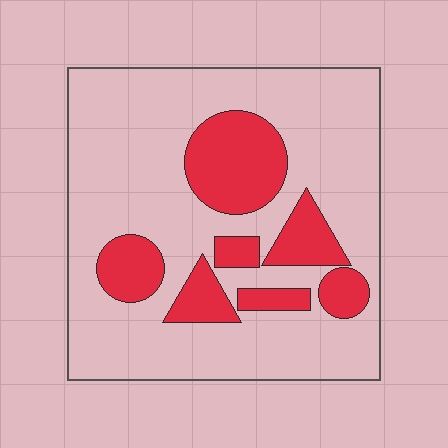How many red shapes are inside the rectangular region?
7.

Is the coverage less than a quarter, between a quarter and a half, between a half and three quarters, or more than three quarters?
Less than a quarter.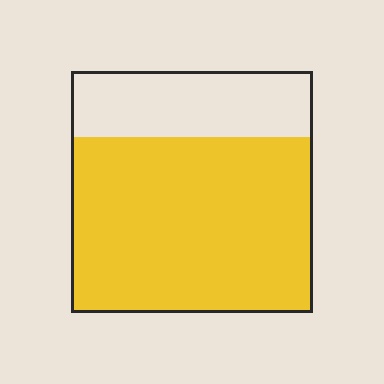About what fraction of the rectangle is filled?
About three quarters (3/4).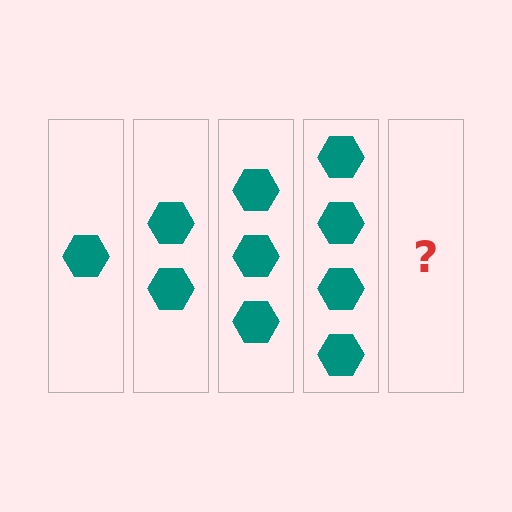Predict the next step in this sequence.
The next step is 5 hexagons.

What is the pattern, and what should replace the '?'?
The pattern is that each step adds one more hexagon. The '?' should be 5 hexagons.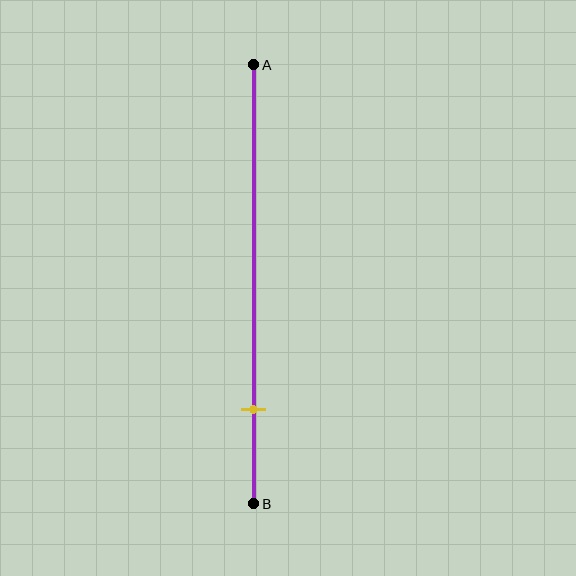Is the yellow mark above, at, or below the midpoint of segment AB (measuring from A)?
The yellow mark is below the midpoint of segment AB.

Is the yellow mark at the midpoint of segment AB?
No, the mark is at about 80% from A, not at the 50% midpoint.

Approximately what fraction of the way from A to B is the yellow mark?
The yellow mark is approximately 80% of the way from A to B.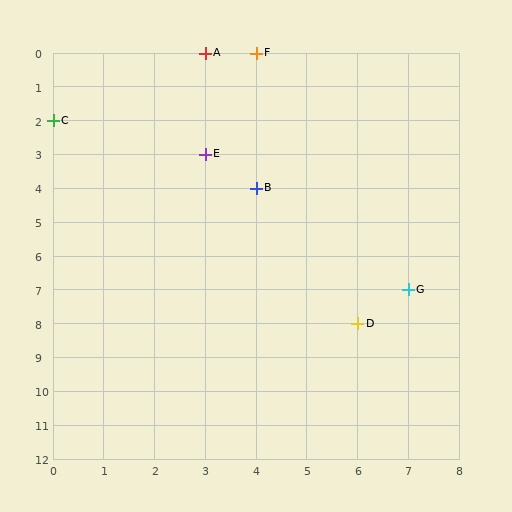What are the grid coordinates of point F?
Point F is at grid coordinates (4, 0).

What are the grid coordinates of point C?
Point C is at grid coordinates (0, 2).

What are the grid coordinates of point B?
Point B is at grid coordinates (4, 4).